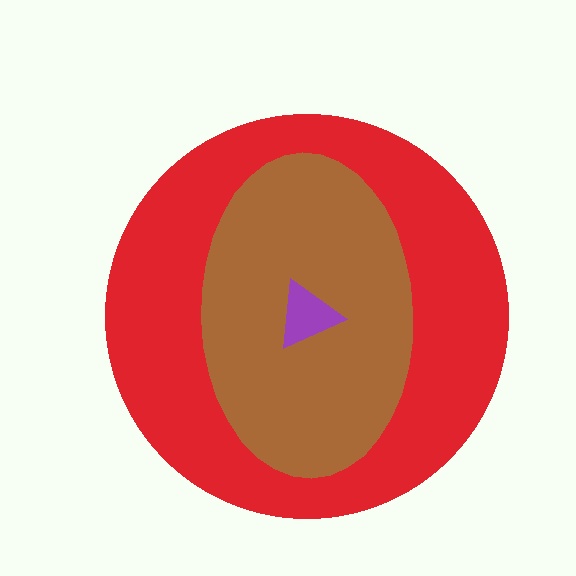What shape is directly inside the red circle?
The brown ellipse.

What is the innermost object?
The purple triangle.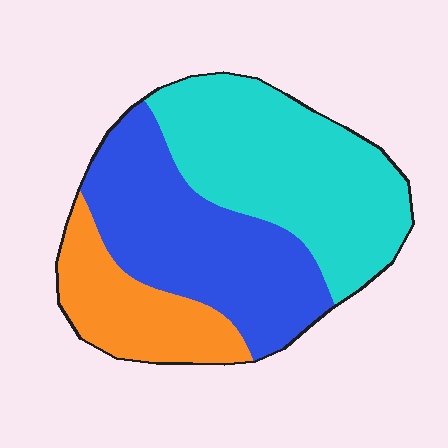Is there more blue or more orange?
Blue.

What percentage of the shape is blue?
Blue covers about 40% of the shape.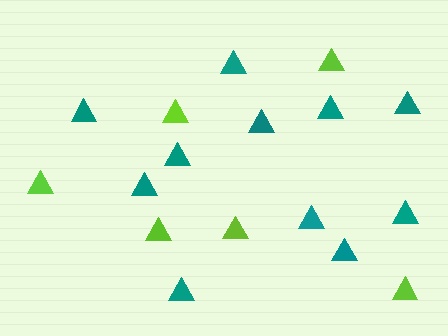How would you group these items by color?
There are 2 groups: one group of teal triangles (11) and one group of lime triangles (6).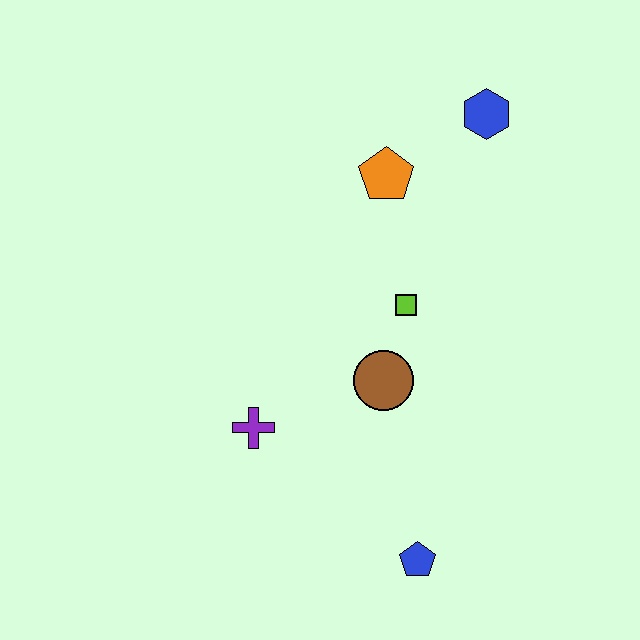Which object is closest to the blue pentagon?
The brown circle is closest to the blue pentagon.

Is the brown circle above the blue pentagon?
Yes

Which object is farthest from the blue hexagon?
The blue pentagon is farthest from the blue hexagon.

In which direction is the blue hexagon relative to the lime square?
The blue hexagon is above the lime square.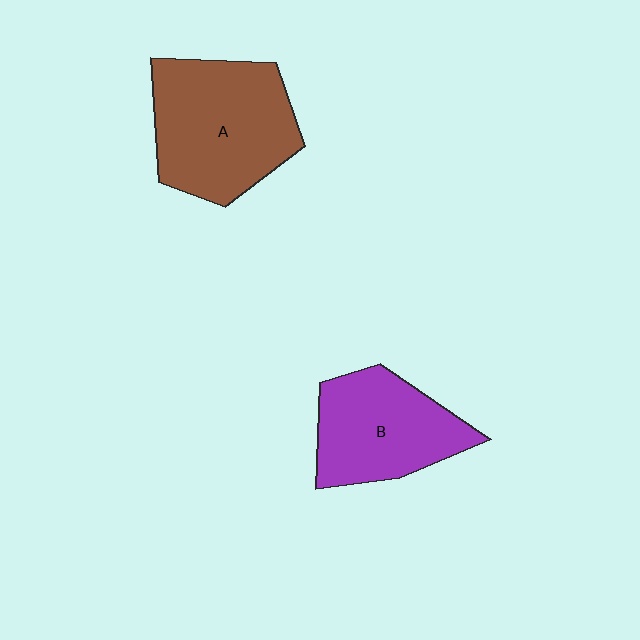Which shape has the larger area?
Shape A (brown).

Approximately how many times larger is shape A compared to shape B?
Approximately 1.3 times.